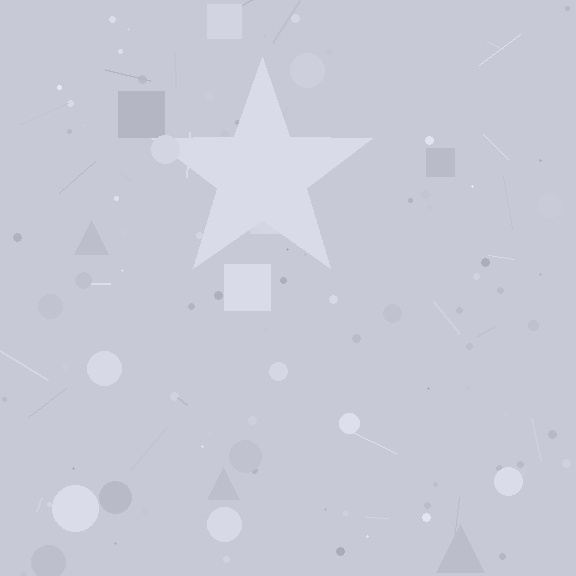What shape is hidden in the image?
A star is hidden in the image.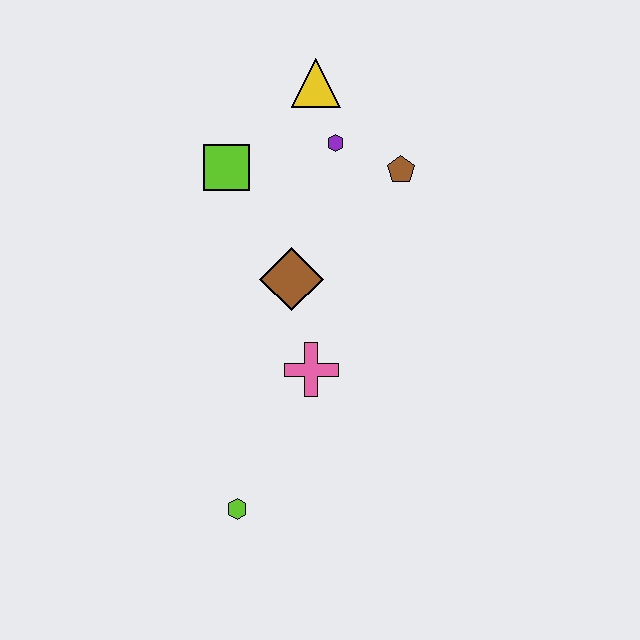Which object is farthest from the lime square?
The lime hexagon is farthest from the lime square.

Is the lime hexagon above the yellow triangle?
No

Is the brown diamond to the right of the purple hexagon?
No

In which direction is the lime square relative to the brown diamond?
The lime square is above the brown diamond.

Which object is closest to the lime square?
The purple hexagon is closest to the lime square.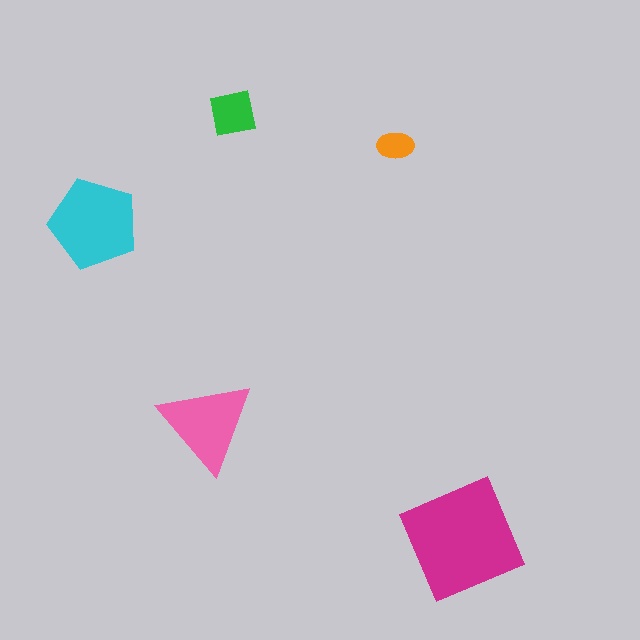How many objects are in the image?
There are 5 objects in the image.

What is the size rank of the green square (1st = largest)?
4th.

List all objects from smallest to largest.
The orange ellipse, the green square, the pink triangle, the cyan pentagon, the magenta square.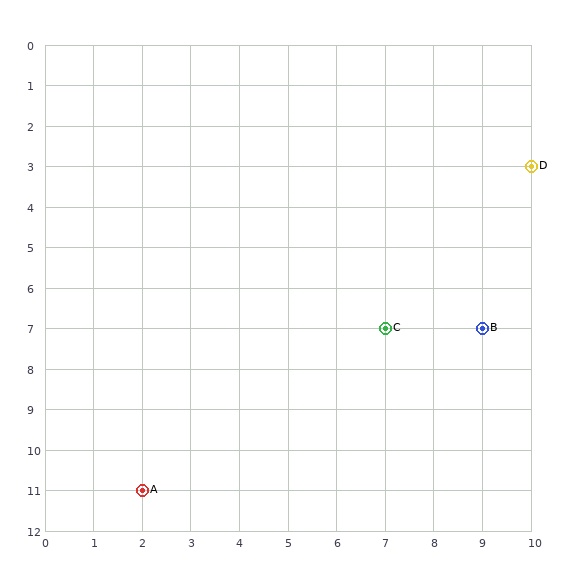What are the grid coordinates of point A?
Point A is at grid coordinates (2, 11).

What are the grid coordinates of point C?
Point C is at grid coordinates (7, 7).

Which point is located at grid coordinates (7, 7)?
Point C is at (7, 7).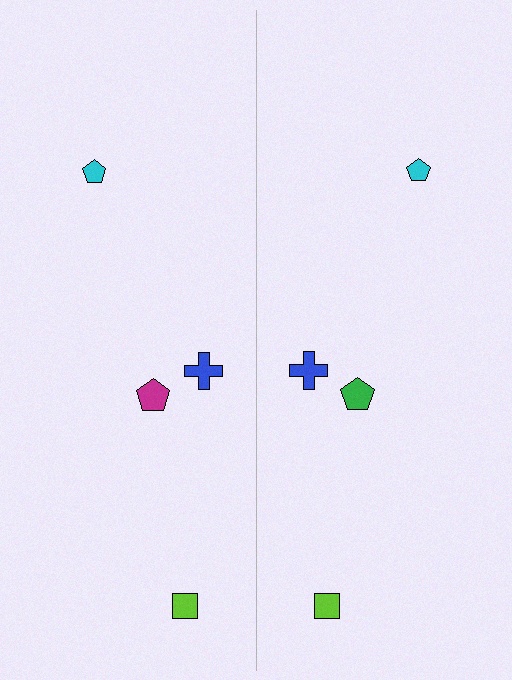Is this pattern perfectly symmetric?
No, the pattern is not perfectly symmetric. The green pentagon on the right side breaks the symmetry — its mirror counterpart is magenta.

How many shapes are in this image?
There are 8 shapes in this image.